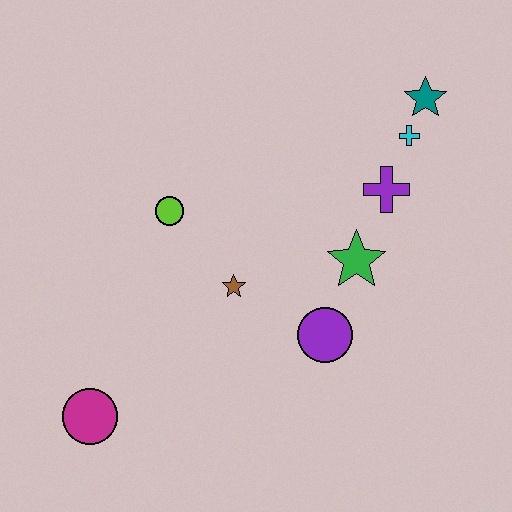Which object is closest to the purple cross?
The cyan cross is closest to the purple cross.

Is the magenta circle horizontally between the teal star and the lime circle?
No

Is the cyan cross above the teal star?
No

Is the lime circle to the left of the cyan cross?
Yes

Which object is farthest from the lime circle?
The teal star is farthest from the lime circle.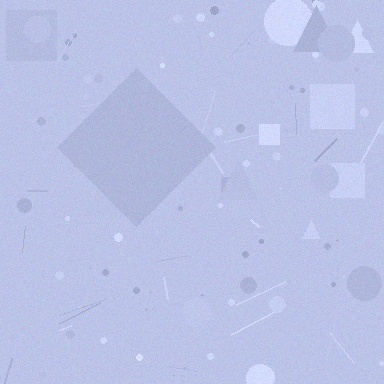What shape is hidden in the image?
A diamond is hidden in the image.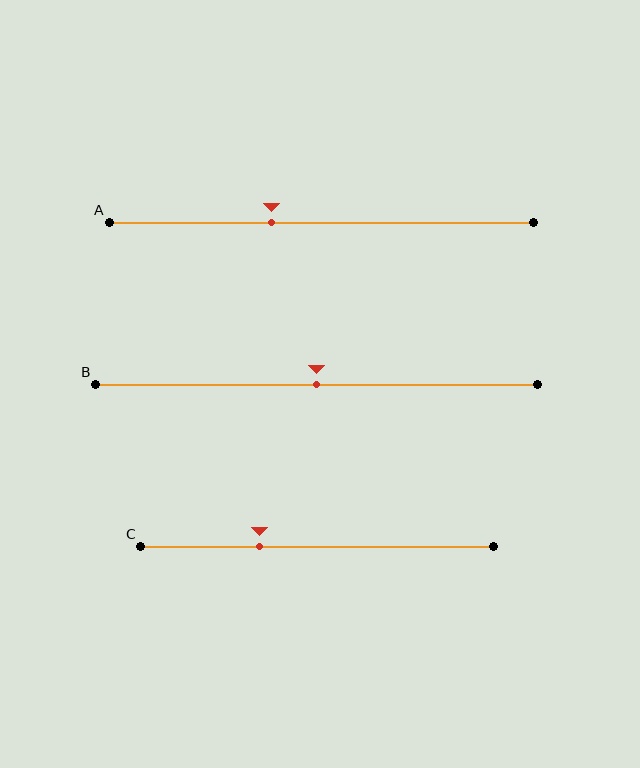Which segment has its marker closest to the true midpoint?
Segment B has its marker closest to the true midpoint.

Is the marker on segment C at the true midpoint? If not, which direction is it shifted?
No, the marker on segment C is shifted to the left by about 16% of the segment length.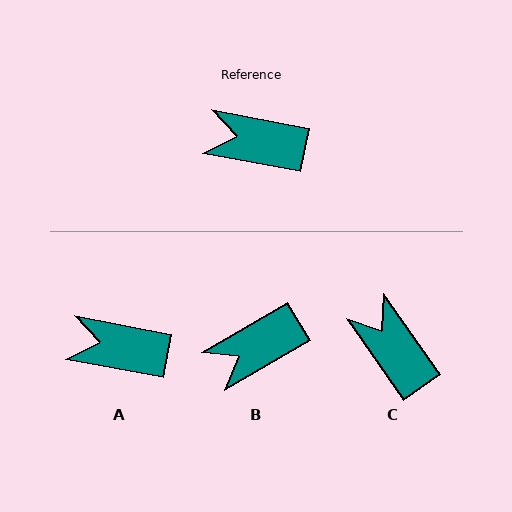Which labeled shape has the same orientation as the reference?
A.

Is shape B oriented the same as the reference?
No, it is off by about 41 degrees.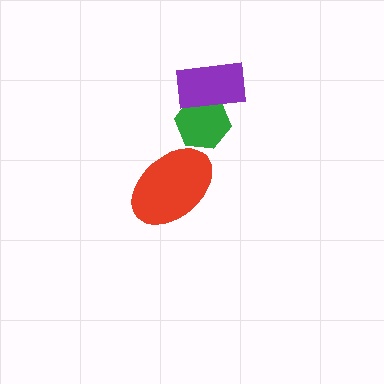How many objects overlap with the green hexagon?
1 object overlaps with the green hexagon.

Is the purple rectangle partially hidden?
No, no other shape covers it.